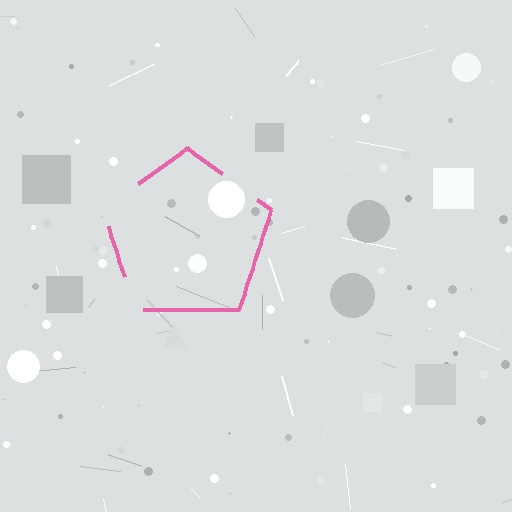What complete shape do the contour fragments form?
The contour fragments form a pentagon.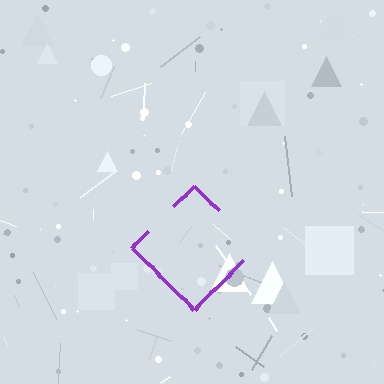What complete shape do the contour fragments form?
The contour fragments form a diamond.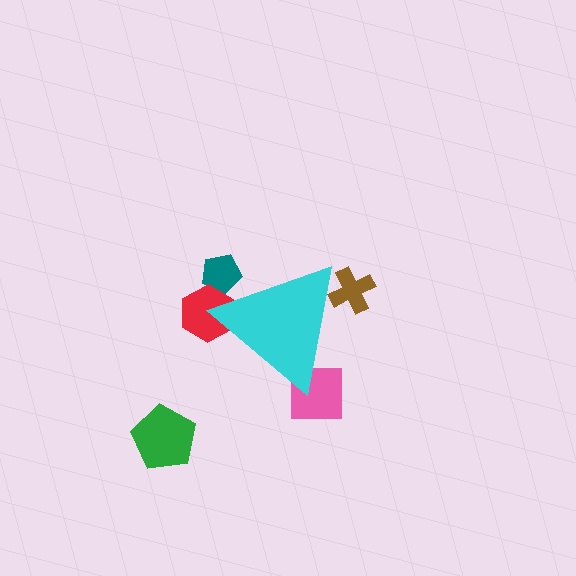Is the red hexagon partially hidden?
Yes, the red hexagon is partially hidden behind the cyan triangle.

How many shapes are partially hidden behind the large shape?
4 shapes are partially hidden.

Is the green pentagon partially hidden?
No, the green pentagon is fully visible.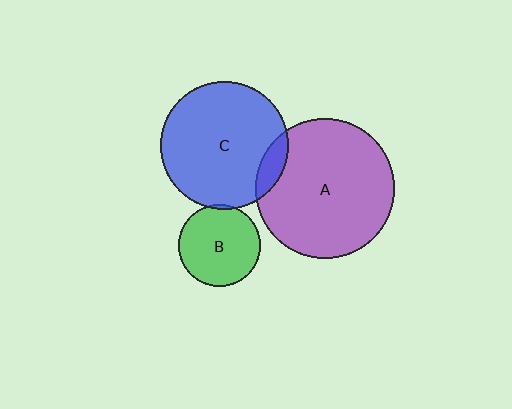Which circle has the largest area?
Circle A (purple).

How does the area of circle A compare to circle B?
Approximately 2.9 times.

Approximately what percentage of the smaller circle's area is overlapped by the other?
Approximately 5%.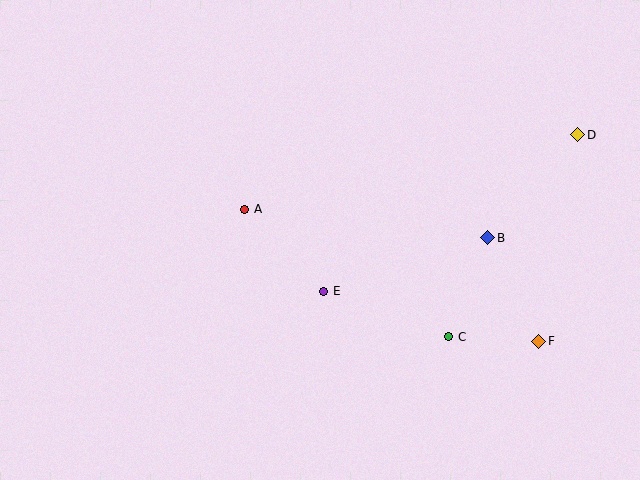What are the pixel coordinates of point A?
Point A is at (245, 209).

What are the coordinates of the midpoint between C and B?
The midpoint between C and B is at (468, 287).